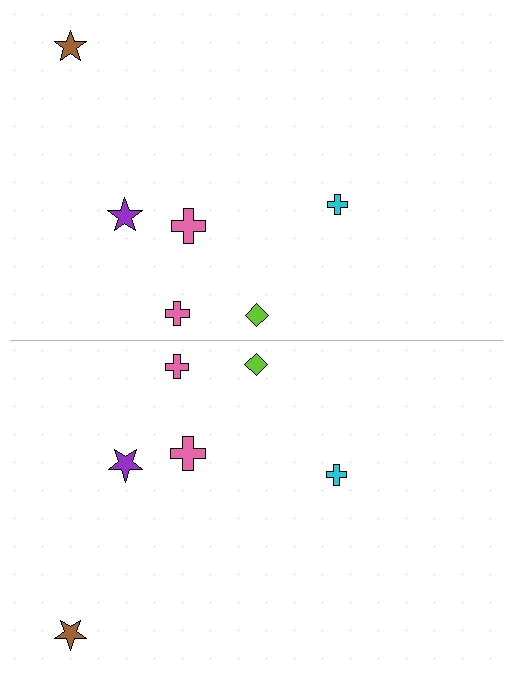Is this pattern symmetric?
Yes, this pattern has bilateral (reflection) symmetry.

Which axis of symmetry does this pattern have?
The pattern has a horizontal axis of symmetry running through the center of the image.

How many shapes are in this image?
There are 12 shapes in this image.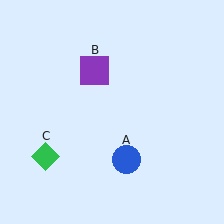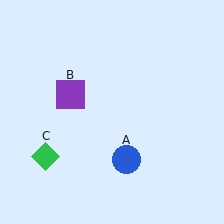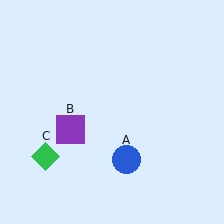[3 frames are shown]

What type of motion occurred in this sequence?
The purple square (object B) rotated counterclockwise around the center of the scene.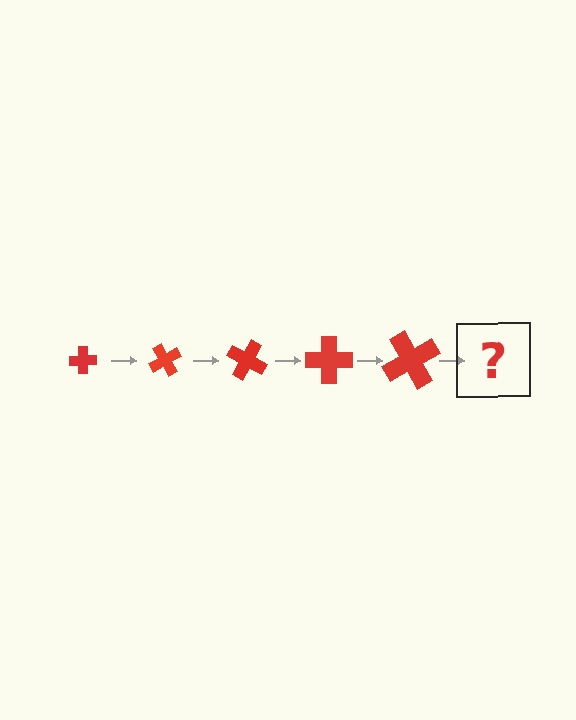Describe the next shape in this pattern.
It should be a cross, larger than the previous one and rotated 300 degrees from the start.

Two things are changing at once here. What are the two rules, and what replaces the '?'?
The two rules are that the cross grows larger each step and it rotates 60 degrees each step. The '?' should be a cross, larger than the previous one and rotated 300 degrees from the start.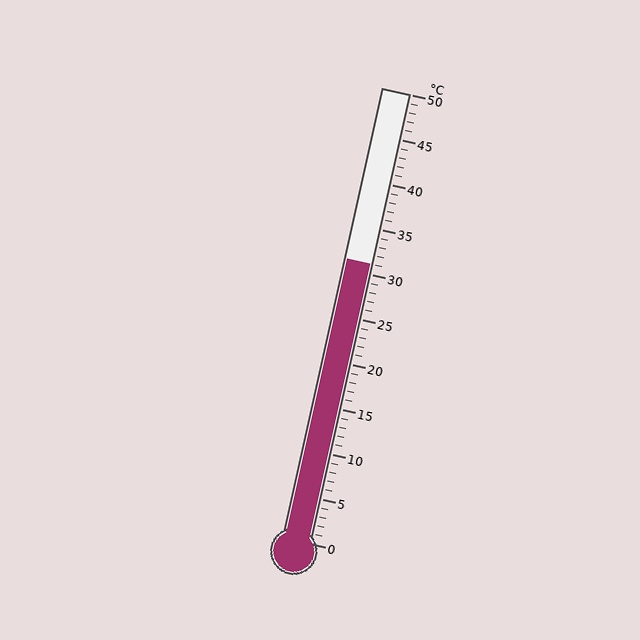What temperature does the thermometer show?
The thermometer shows approximately 31°C.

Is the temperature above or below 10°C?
The temperature is above 10°C.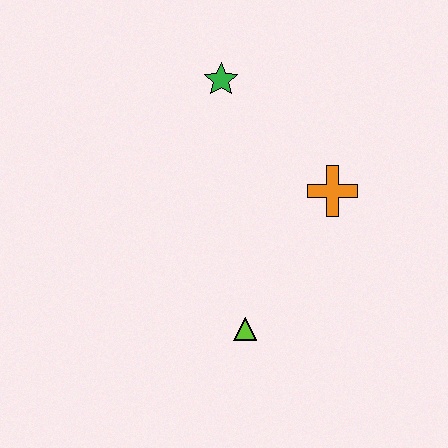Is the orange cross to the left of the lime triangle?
No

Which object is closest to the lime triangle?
The orange cross is closest to the lime triangle.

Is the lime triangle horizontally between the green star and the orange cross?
Yes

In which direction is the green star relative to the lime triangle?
The green star is above the lime triangle.